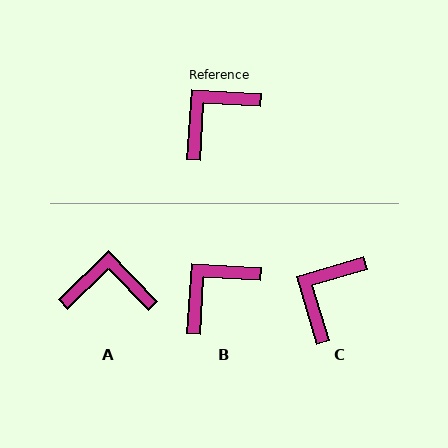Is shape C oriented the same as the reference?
No, it is off by about 20 degrees.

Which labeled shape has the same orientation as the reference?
B.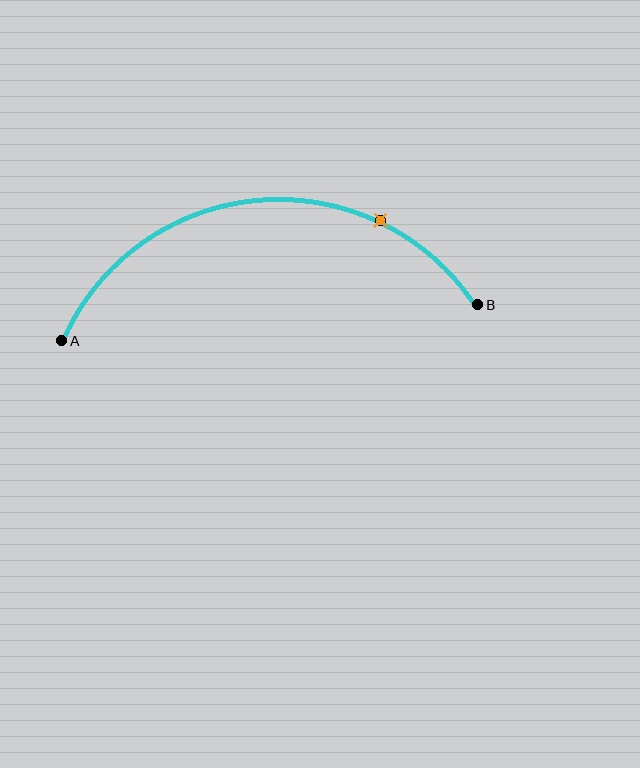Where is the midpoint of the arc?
The arc midpoint is the point on the curve farthest from the straight line joining A and B. It sits above that line.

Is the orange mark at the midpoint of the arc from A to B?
No. The orange mark lies on the arc but is closer to endpoint B. The arc midpoint would be at the point on the curve equidistant along the arc from both A and B.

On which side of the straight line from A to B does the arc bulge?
The arc bulges above the straight line connecting A and B.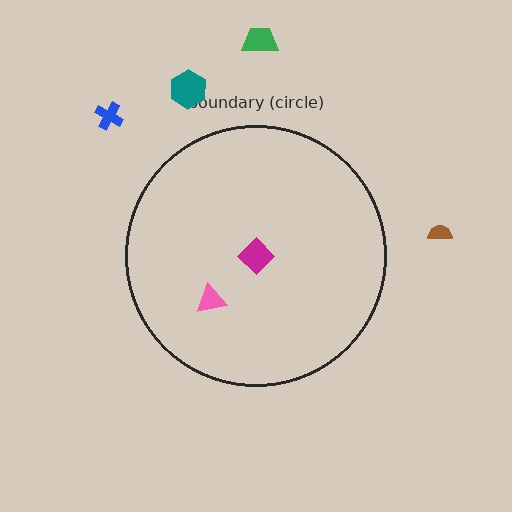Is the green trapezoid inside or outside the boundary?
Outside.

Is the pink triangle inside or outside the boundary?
Inside.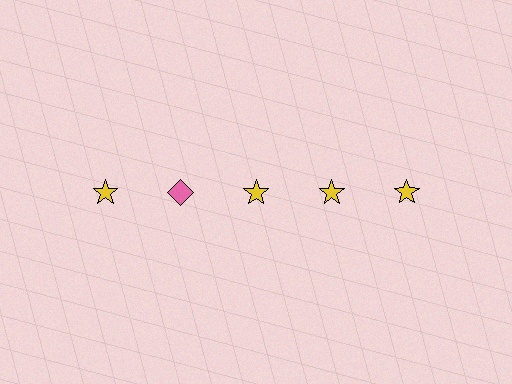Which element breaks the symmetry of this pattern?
The pink diamond in the top row, second from left column breaks the symmetry. All other shapes are yellow stars.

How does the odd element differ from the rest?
It differs in both color (pink instead of yellow) and shape (diamond instead of star).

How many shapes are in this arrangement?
There are 5 shapes arranged in a grid pattern.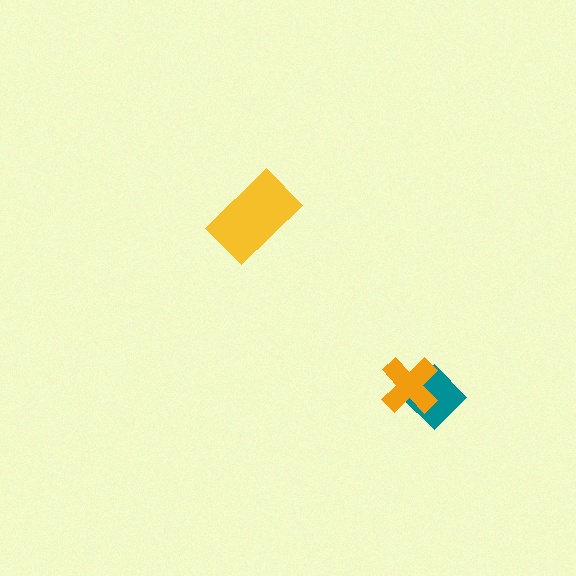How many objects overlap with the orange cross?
1 object overlaps with the orange cross.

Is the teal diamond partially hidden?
Yes, it is partially covered by another shape.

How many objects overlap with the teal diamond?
1 object overlaps with the teal diamond.